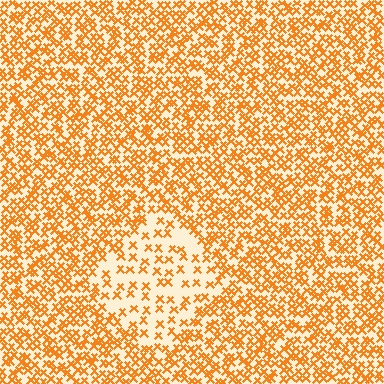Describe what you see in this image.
The image contains small orange elements arranged at two different densities. A diamond-shaped region is visible where the elements are less densely packed than the surrounding area.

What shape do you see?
I see a diamond.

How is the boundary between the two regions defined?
The boundary is defined by a change in element density (approximately 2.4x ratio). All elements are the same color, size, and shape.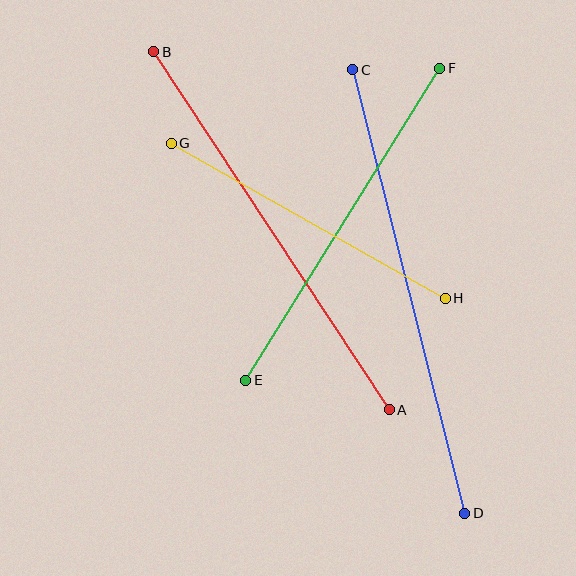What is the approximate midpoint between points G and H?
The midpoint is at approximately (308, 221) pixels.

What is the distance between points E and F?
The distance is approximately 367 pixels.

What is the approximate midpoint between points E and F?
The midpoint is at approximately (343, 224) pixels.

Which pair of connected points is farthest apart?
Points C and D are farthest apart.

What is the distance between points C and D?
The distance is approximately 457 pixels.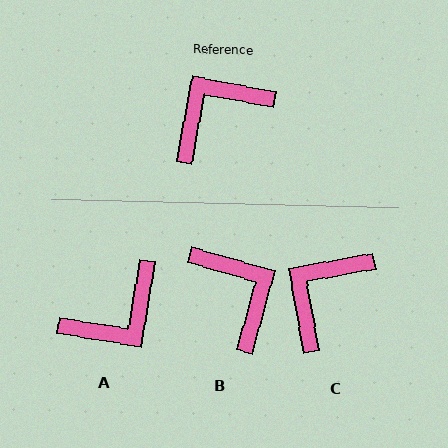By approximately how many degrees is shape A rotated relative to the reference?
Approximately 179 degrees clockwise.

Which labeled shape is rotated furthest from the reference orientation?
A, about 179 degrees away.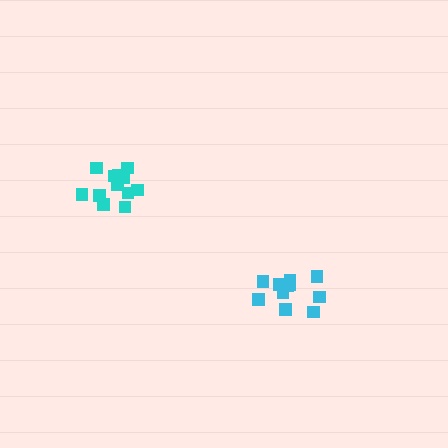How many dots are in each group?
Group 1: 12 dots, Group 2: 12 dots (24 total).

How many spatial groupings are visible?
There are 2 spatial groupings.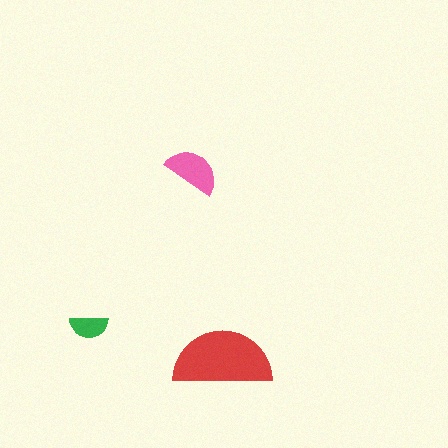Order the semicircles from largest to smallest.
the red one, the pink one, the green one.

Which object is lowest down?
The red semicircle is bottommost.